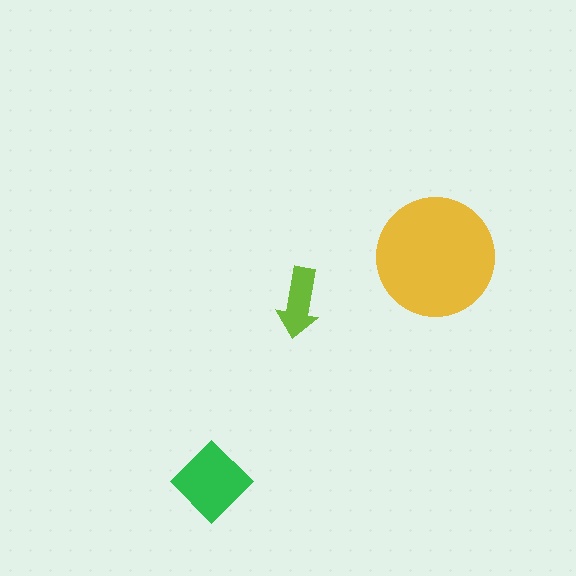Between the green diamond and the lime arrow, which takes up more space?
The green diamond.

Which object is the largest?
The yellow circle.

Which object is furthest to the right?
The yellow circle is rightmost.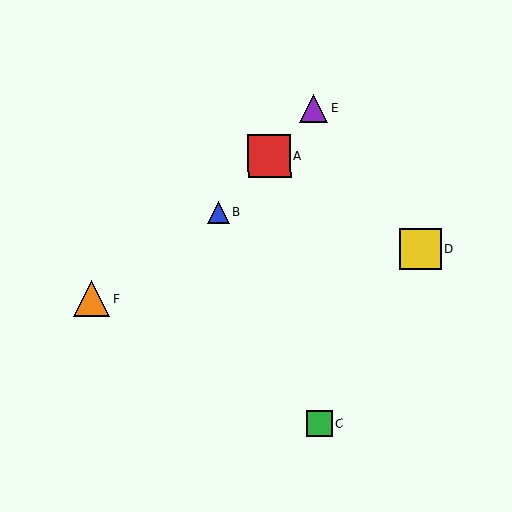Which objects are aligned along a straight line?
Objects A, B, E are aligned along a straight line.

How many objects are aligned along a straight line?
3 objects (A, B, E) are aligned along a straight line.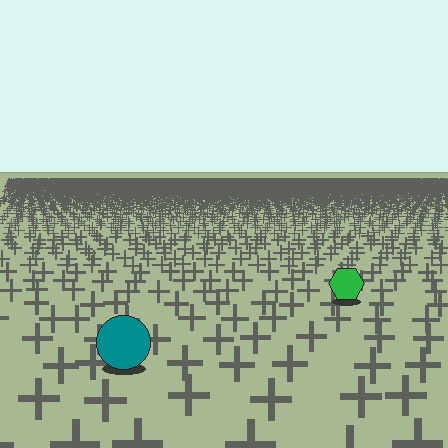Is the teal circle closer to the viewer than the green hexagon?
Yes. The teal circle is closer — you can tell from the texture gradient: the ground texture is coarser near it.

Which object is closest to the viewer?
The teal circle is closest. The texture marks near it are larger and more spread out.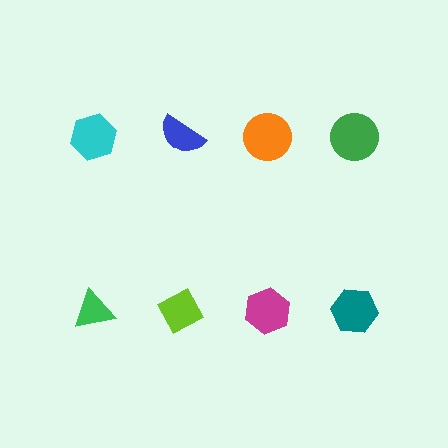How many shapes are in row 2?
4 shapes.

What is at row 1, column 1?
A cyan hexagon.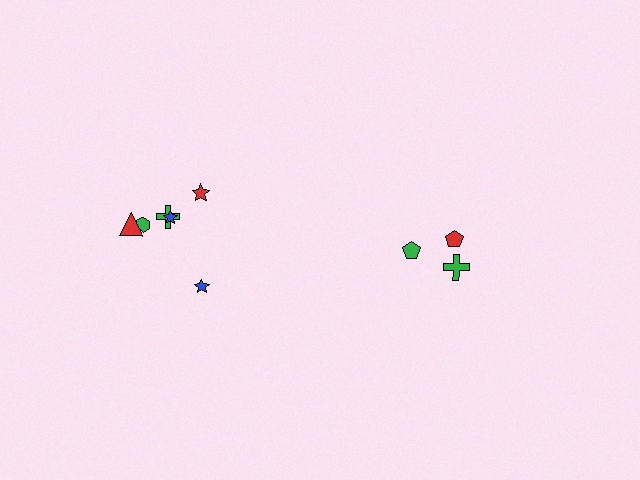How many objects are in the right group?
There are 3 objects.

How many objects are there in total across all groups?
There are 9 objects.